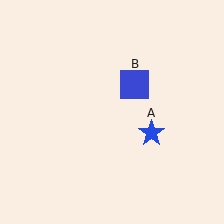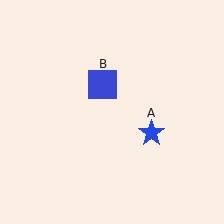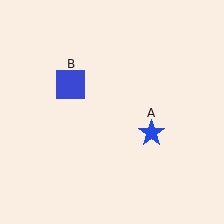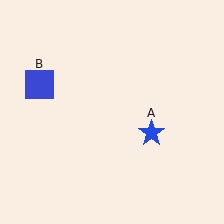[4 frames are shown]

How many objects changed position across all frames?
1 object changed position: blue square (object B).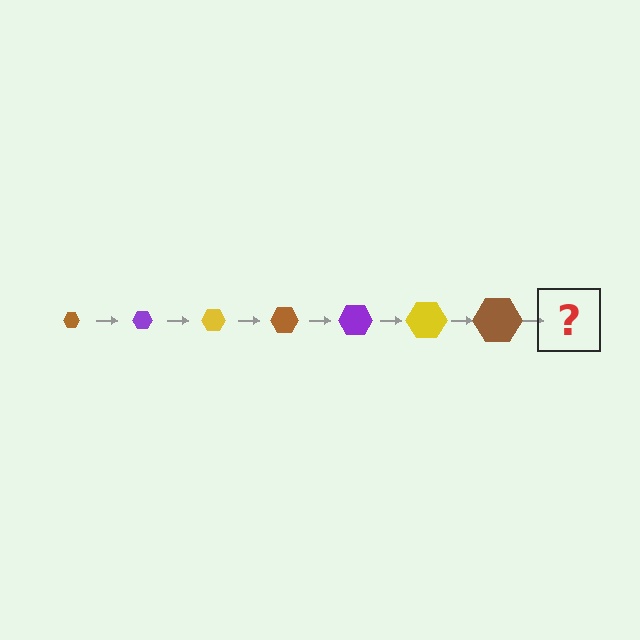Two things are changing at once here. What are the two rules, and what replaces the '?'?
The two rules are that the hexagon grows larger each step and the color cycles through brown, purple, and yellow. The '?' should be a purple hexagon, larger than the previous one.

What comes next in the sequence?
The next element should be a purple hexagon, larger than the previous one.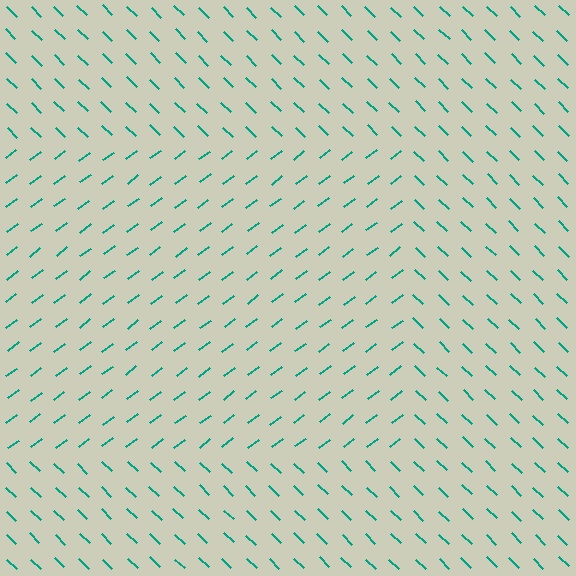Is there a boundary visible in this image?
Yes, there is a texture boundary formed by a change in line orientation.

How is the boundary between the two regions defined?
The boundary is defined purely by a change in line orientation (approximately 81 degrees difference). All lines are the same color and thickness.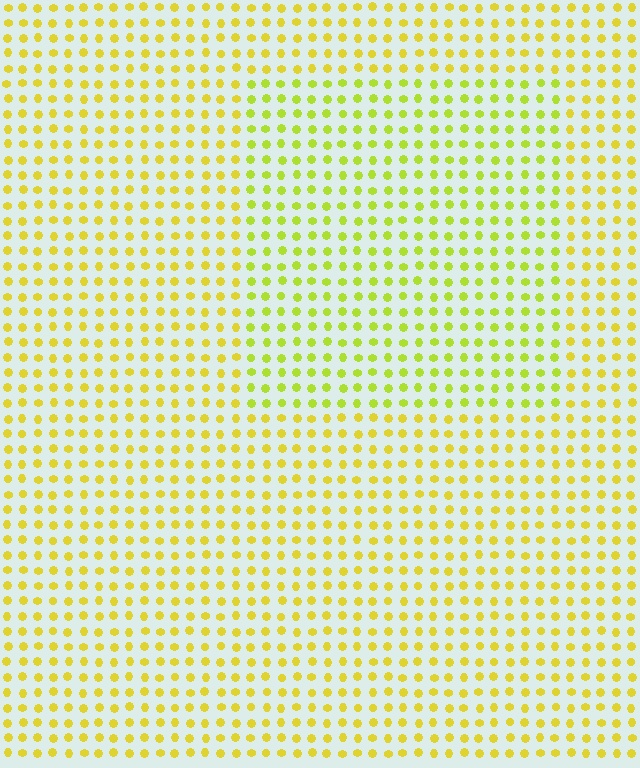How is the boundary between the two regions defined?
The boundary is defined purely by a slight shift in hue (about 22 degrees). Spacing, size, and orientation are identical on both sides.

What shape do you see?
I see a rectangle.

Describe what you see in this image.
The image is filled with small yellow elements in a uniform arrangement. A rectangle-shaped region is visible where the elements are tinted to a slightly different hue, forming a subtle color boundary.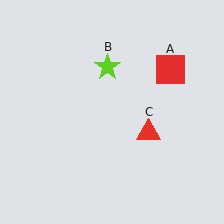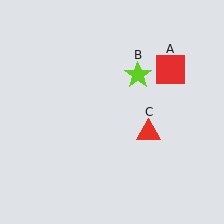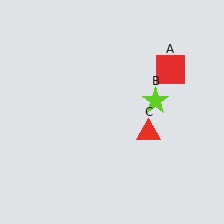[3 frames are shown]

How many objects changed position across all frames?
1 object changed position: lime star (object B).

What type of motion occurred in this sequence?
The lime star (object B) rotated clockwise around the center of the scene.